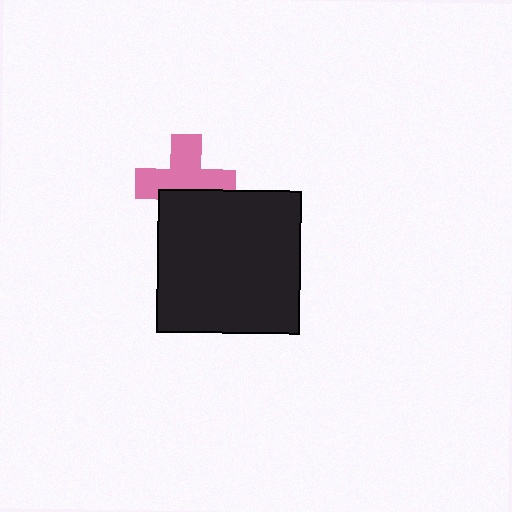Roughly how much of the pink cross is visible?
About half of it is visible (roughly 63%).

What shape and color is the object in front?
The object in front is a black square.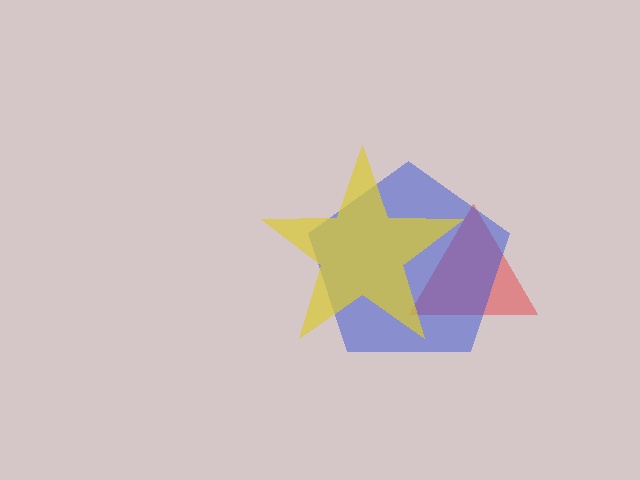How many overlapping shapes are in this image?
There are 3 overlapping shapes in the image.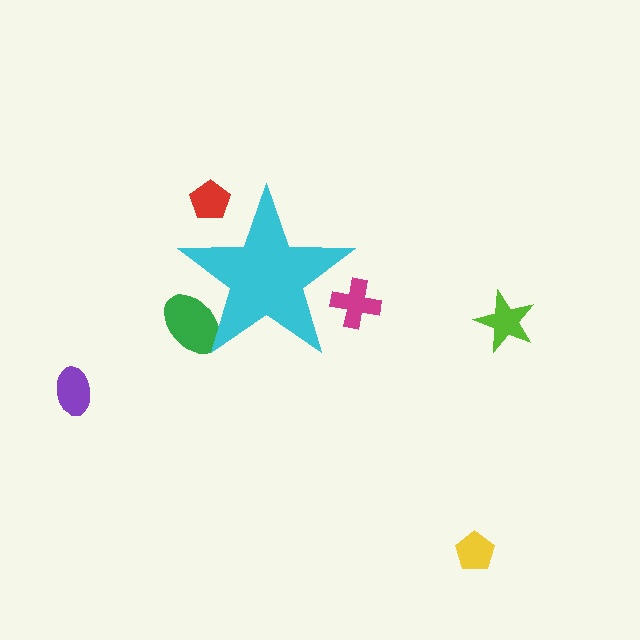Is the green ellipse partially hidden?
Yes, the green ellipse is partially hidden behind the cyan star.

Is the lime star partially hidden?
No, the lime star is fully visible.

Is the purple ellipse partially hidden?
No, the purple ellipse is fully visible.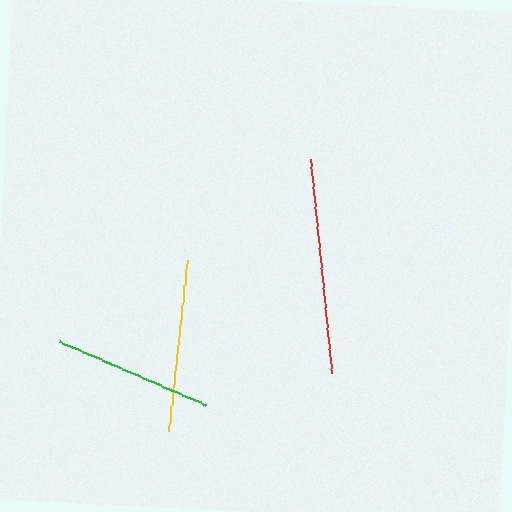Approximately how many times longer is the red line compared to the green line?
The red line is approximately 1.4 times the length of the green line.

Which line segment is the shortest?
The green line is the shortest at approximately 159 pixels.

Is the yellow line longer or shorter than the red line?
The red line is longer than the yellow line.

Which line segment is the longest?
The red line is the longest at approximately 215 pixels.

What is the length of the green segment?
The green segment is approximately 159 pixels long.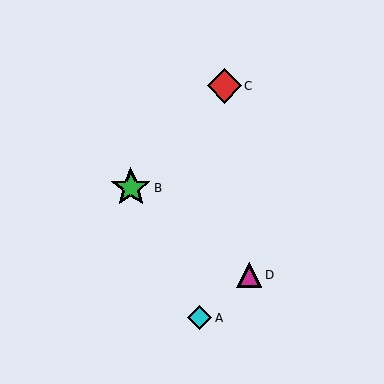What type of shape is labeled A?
Shape A is a cyan diamond.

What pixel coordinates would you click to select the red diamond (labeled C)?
Click at (224, 86) to select the red diamond C.